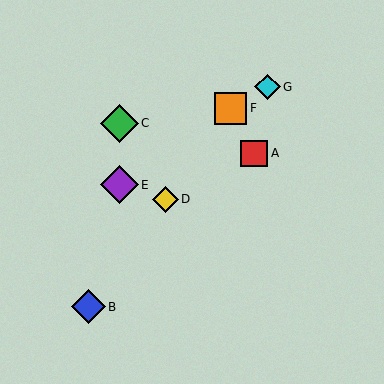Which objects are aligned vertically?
Objects C, E are aligned vertically.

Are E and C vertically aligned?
Yes, both are at x≈119.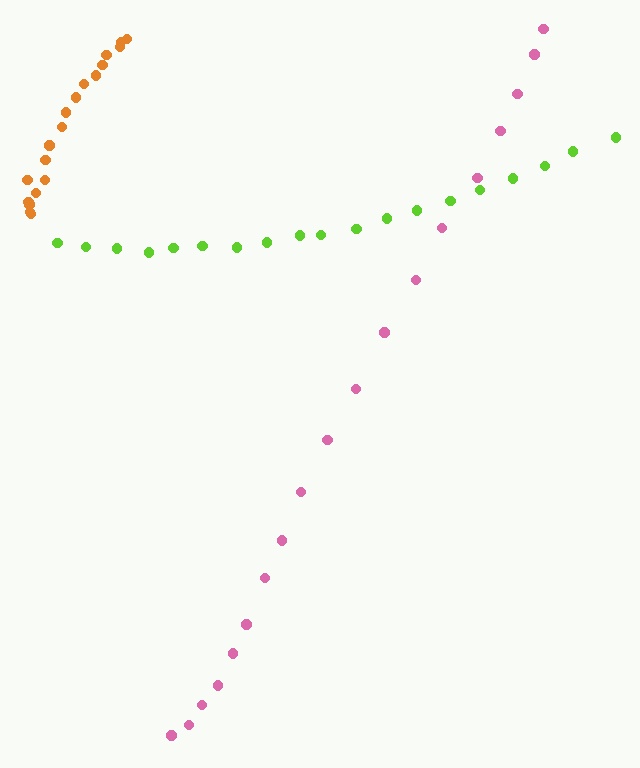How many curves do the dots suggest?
There are 3 distinct paths.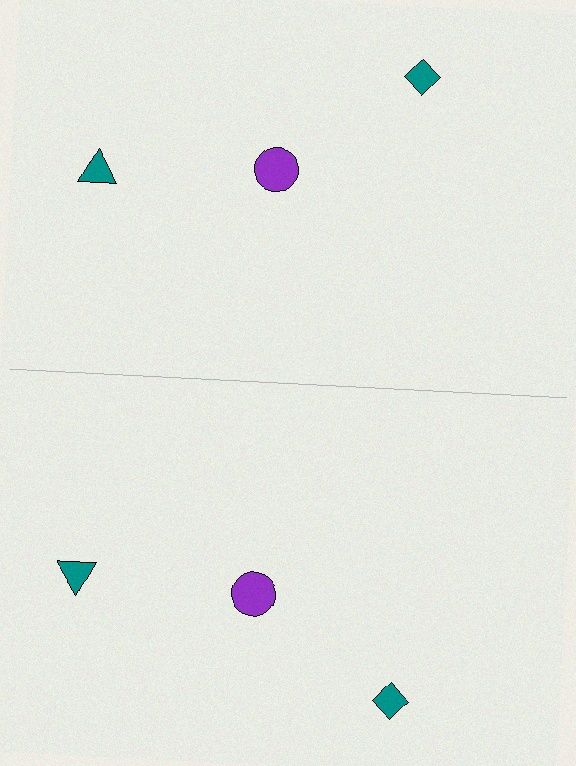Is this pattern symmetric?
Yes, this pattern has bilateral (reflection) symmetry.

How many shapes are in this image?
There are 6 shapes in this image.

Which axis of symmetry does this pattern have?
The pattern has a horizontal axis of symmetry running through the center of the image.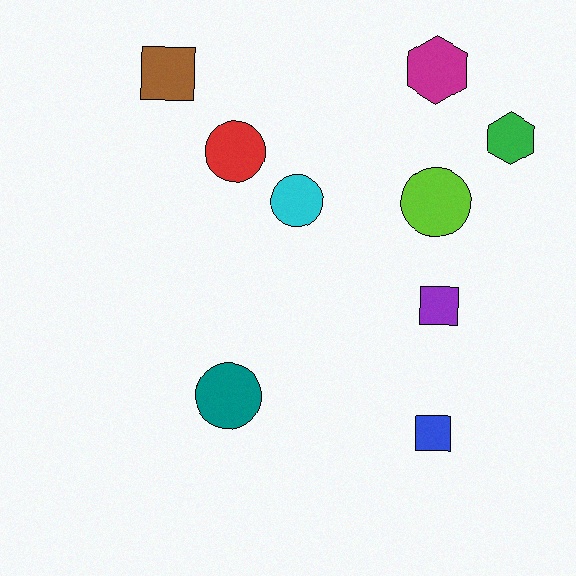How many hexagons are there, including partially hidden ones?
There are 2 hexagons.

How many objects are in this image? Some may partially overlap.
There are 9 objects.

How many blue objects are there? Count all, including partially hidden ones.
There is 1 blue object.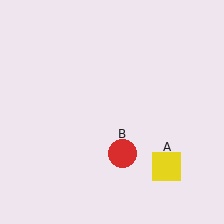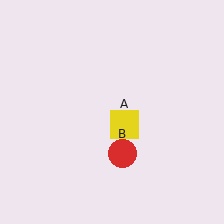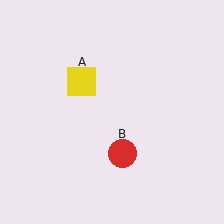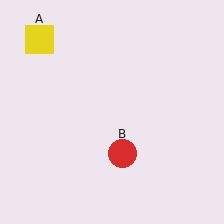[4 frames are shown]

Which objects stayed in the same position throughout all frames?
Red circle (object B) remained stationary.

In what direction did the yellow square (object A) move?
The yellow square (object A) moved up and to the left.